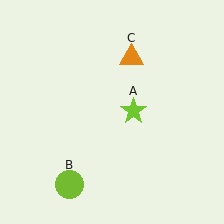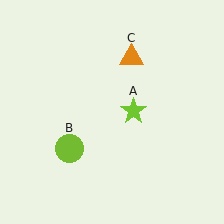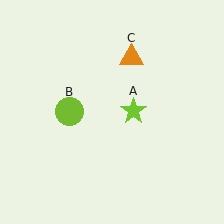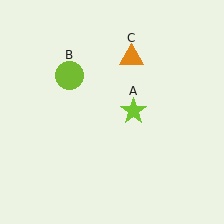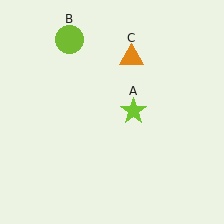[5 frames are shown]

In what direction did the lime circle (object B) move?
The lime circle (object B) moved up.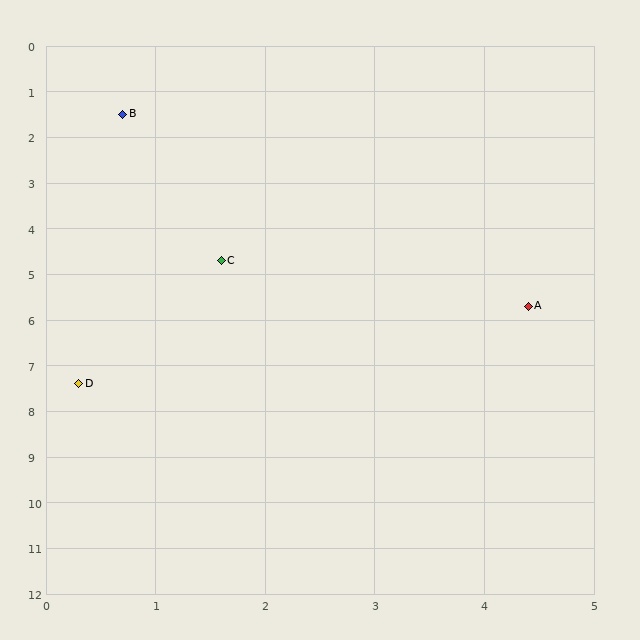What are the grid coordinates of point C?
Point C is at approximately (1.6, 4.7).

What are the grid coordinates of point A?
Point A is at approximately (4.4, 5.7).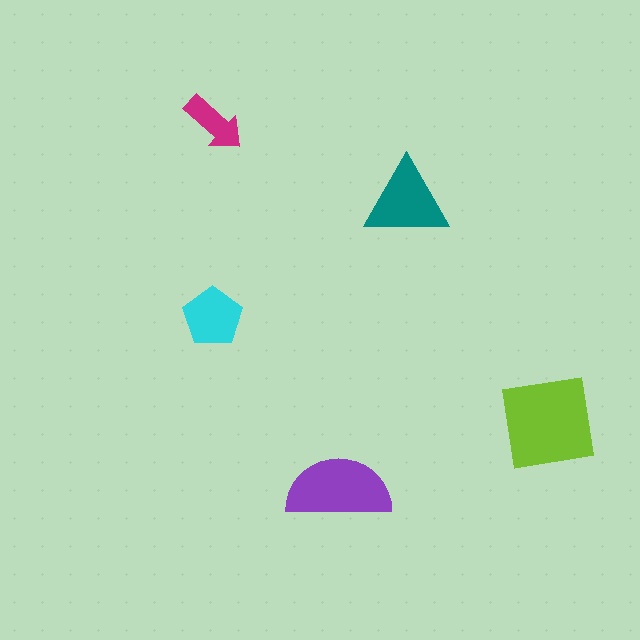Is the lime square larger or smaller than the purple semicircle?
Larger.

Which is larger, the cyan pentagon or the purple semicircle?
The purple semicircle.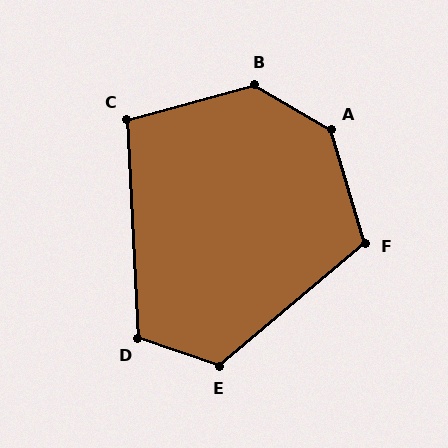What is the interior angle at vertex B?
Approximately 134 degrees (obtuse).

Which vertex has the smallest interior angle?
C, at approximately 102 degrees.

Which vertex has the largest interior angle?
A, at approximately 137 degrees.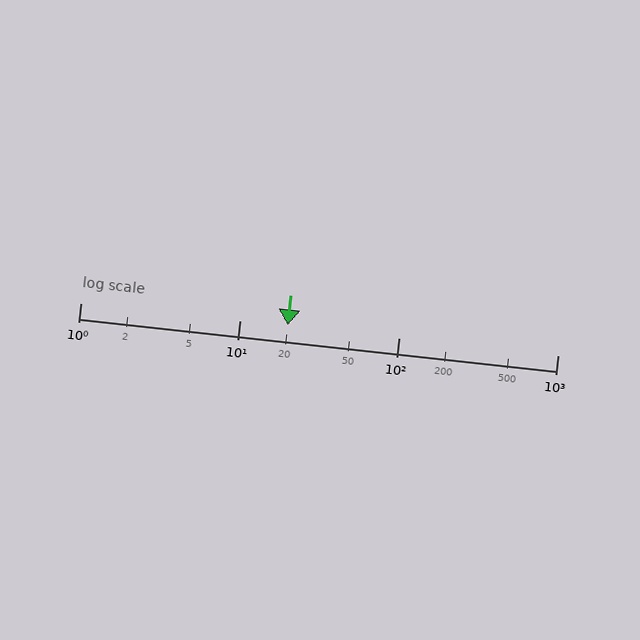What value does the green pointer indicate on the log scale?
The pointer indicates approximately 20.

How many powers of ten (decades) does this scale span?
The scale spans 3 decades, from 1 to 1000.